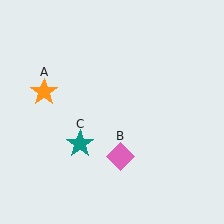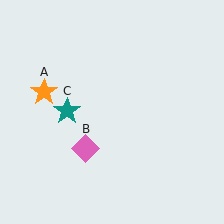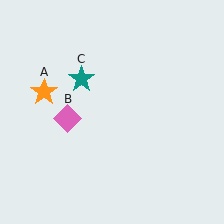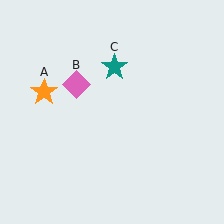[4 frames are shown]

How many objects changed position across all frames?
2 objects changed position: pink diamond (object B), teal star (object C).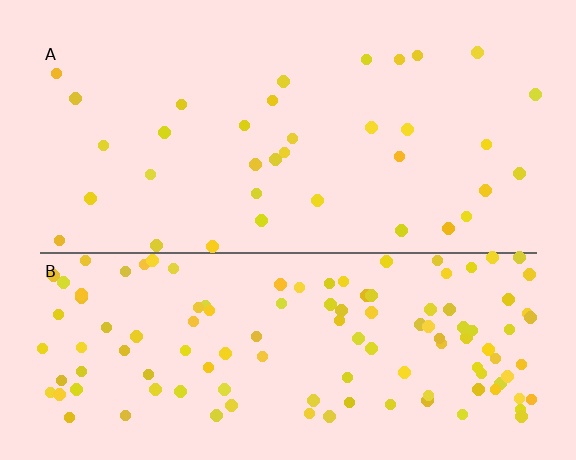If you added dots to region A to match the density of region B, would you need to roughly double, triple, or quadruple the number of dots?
Approximately triple.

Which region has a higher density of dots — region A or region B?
B (the bottom).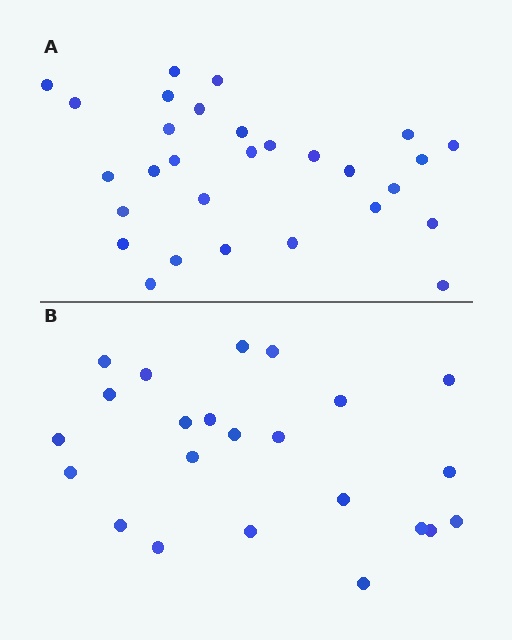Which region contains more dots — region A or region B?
Region A (the top region) has more dots.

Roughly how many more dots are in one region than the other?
Region A has about 6 more dots than region B.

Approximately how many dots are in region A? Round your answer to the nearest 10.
About 30 dots. (The exact count is 29, which rounds to 30.)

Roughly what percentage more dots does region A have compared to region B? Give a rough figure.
About 25% more.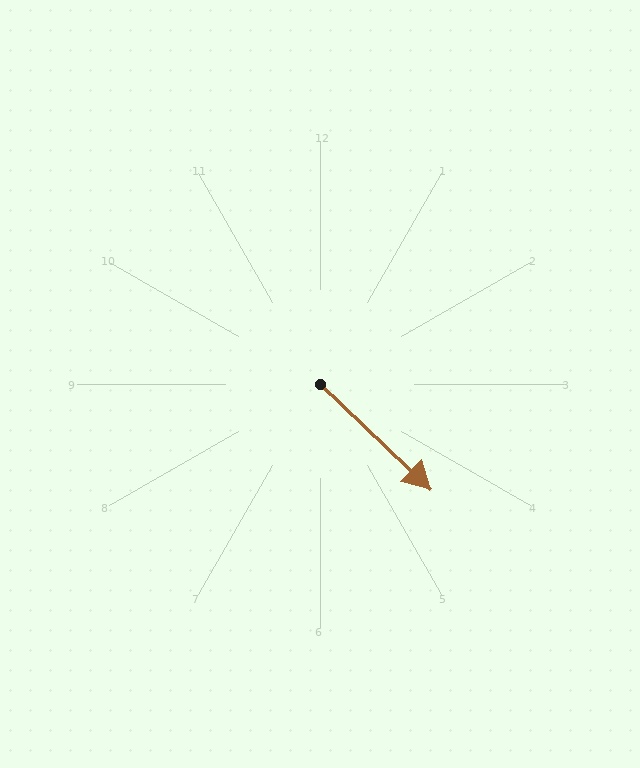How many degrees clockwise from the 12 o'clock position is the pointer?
Approximately 134 degrees.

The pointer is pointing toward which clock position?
Roughly 4 o'clock.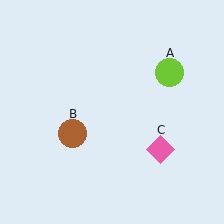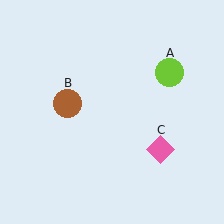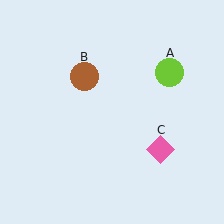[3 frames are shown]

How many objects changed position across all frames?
1 object changed position: brown circle (object B).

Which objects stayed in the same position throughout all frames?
Lime circle (object A) and pink diamond (object C) remained stationary.